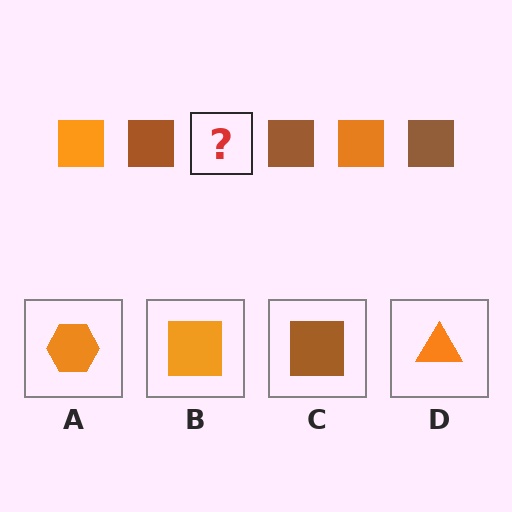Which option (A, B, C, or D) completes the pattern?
B.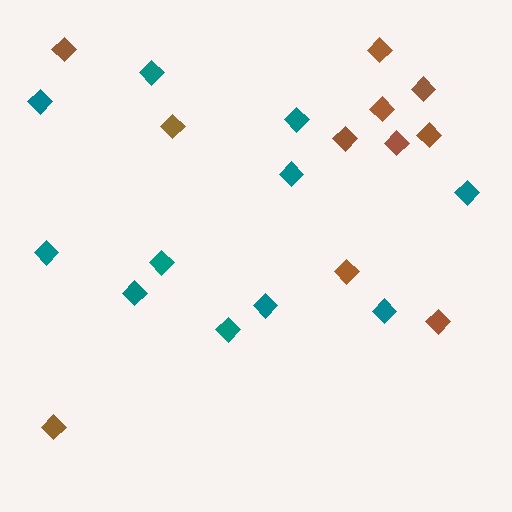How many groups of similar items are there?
There are 2 groups: one group of brown diamonds (11) and one group of teal diamonds (11).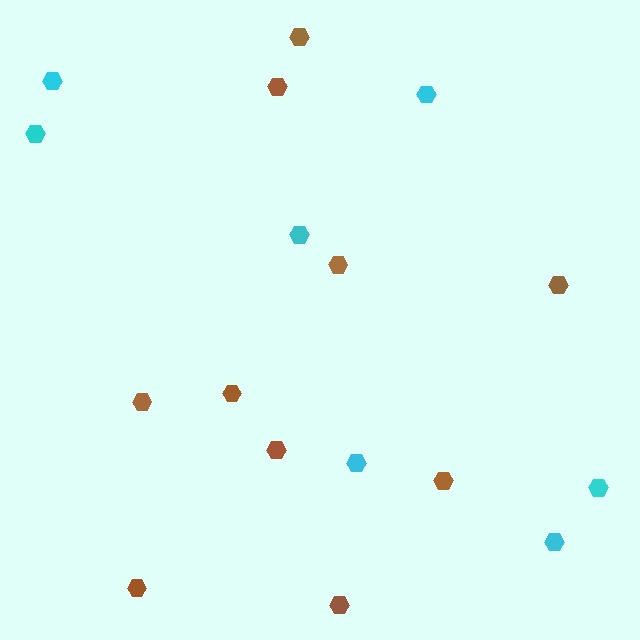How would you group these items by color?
There are 2 groups: one group of cyan hexagons (7) and one group of brown hexagons (10).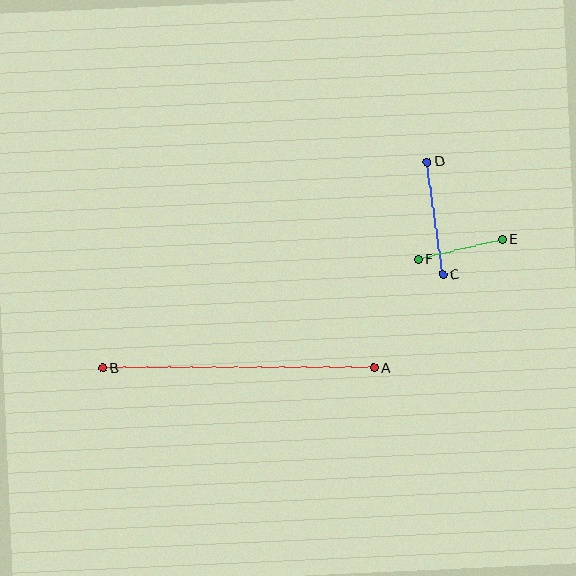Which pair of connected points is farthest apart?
Points A and B are farthest apart.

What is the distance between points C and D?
The distance is approximately 114 pixels.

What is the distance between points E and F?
The distance is approximately 86 pixels.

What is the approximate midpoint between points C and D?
The midpoint is at approximately (435, 218) pixels.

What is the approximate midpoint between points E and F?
The midpoint is at approximately (460, 249) pixels.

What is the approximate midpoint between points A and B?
The midpoint is at approximately (238, 368) pixels.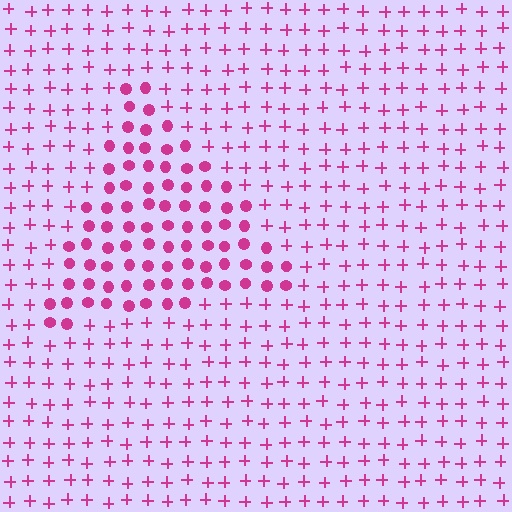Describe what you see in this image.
The image is filled with small magenta elements arranged in a uniform grid. A triangle-shaped region contains circles, while the surrounding area contains plus signs. The boundary is defined purely by the change in element shape.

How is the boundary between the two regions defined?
The boundary is defined by a change in element shape: circles inside vs. plus signs outside. All elements share the same color and spacing.